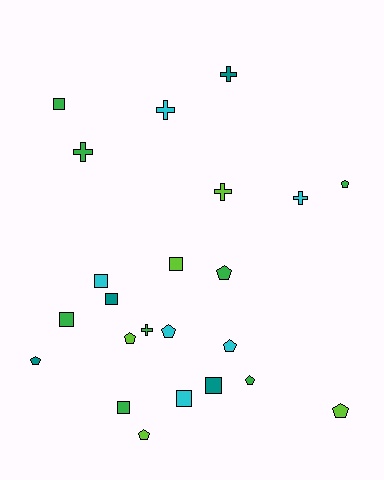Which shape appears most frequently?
Pentagon, with 9 objects.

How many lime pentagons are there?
There are 3 lime pentagons.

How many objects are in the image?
There are 23 objects.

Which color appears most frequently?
Green, with 8 objects.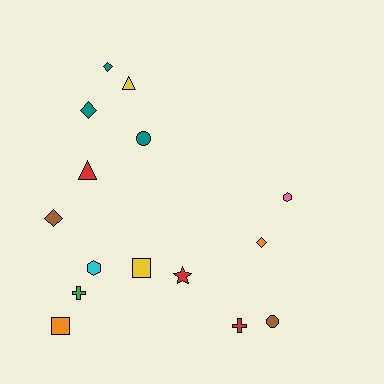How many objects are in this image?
There are 15 objects.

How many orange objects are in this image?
There are 2 orange objects.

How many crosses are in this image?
There are 2 crosses.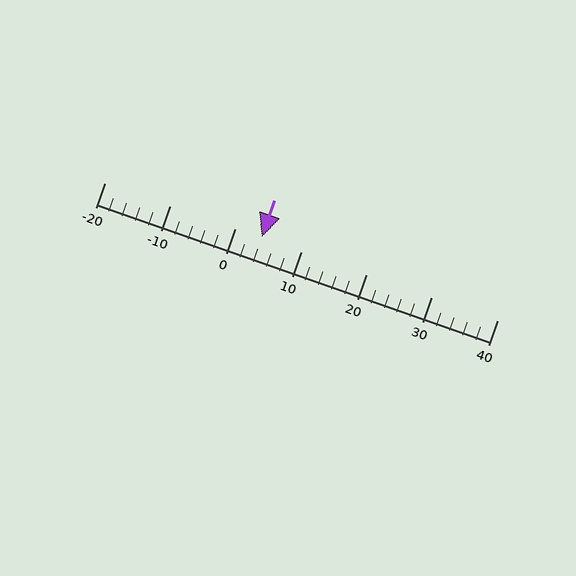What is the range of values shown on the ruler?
The ruler shows values from -20 to 40.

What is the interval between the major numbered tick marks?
The major tick marks are spaced 10 units apart.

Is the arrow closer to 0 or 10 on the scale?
The arrow is closer to 0.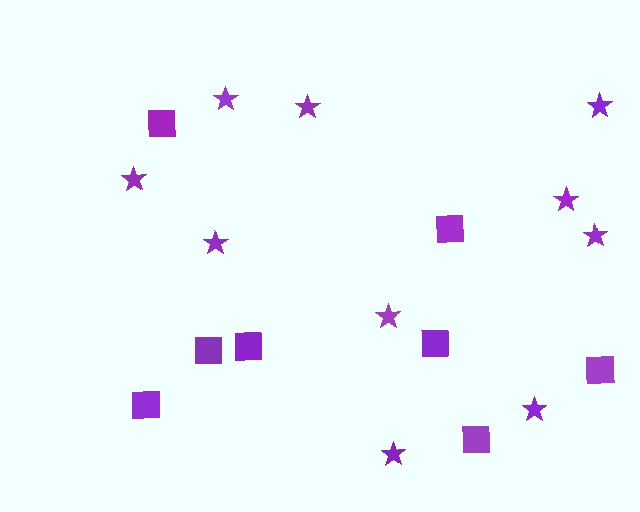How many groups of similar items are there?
There are 2 groups: one group of squares (8) and one group of stars (10).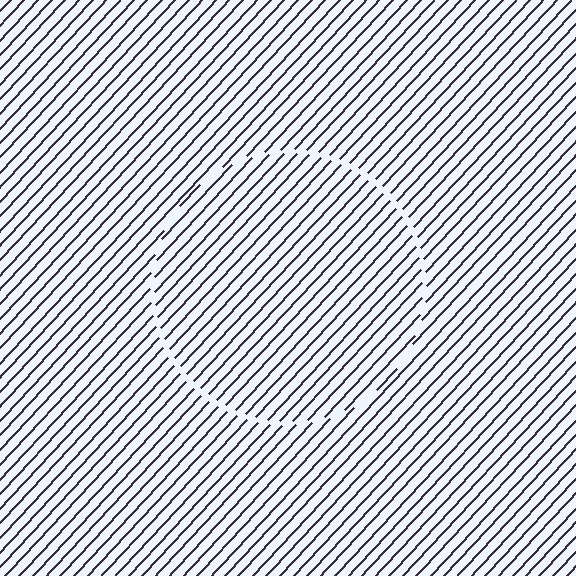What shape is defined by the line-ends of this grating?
An illusory circle. The interior of the shape contains the same grating, shifted by half a period — the contour is defined by the phase discontinuity where line-ends from the inner and outer gratings abut.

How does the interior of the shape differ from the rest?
The interior of the shape contains the same grating, shifted by half a period — the contour is defined by the phase discontinuity where line-ends from the inner and outer gratings abut.